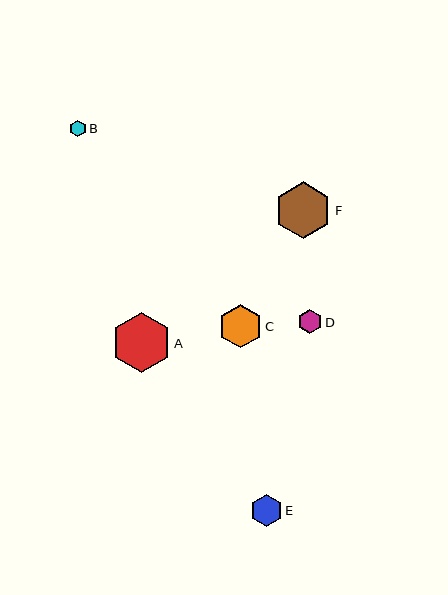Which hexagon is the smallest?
Hexagon B is the smallest with a size of approximately 16 pixels.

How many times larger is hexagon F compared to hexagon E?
Hexagon F is approximately 1.8 times the size of hexagon E.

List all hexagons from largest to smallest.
From largest to smallest: A, F, C, E, D, B.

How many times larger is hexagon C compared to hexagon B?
Hexagon C is approximately 2.6 times the size of hexagon B.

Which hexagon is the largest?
Hexagon A is the largest with a size of approximately 59 pixels.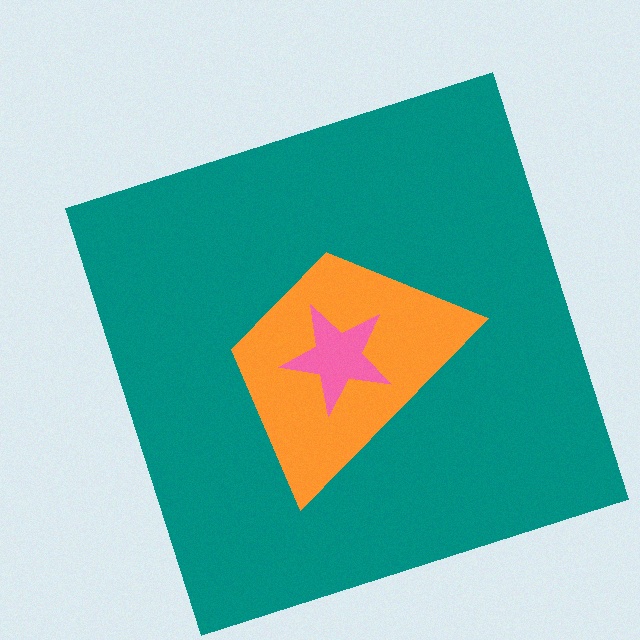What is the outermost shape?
The teal square.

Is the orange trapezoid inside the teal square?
Yes.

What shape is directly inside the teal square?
The orange trapezoid.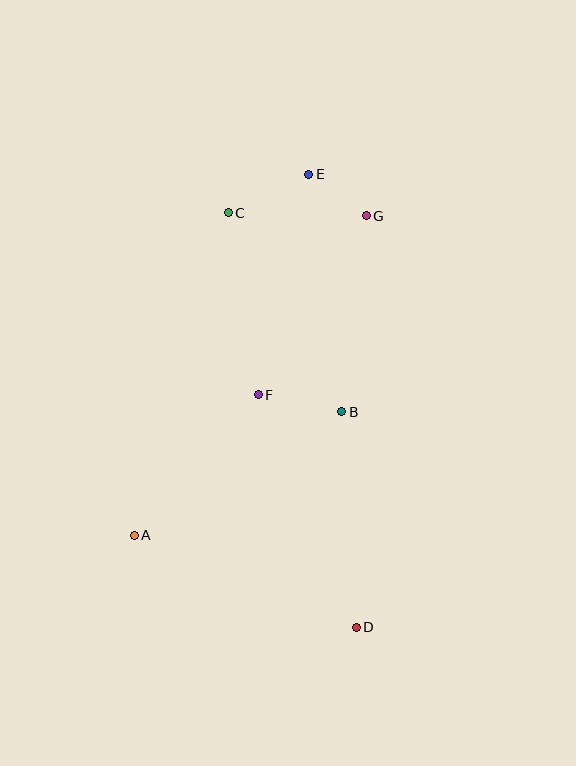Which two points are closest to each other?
Points E and G are closest to each other.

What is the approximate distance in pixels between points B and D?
The distance between B and D is approximately 216 pixels.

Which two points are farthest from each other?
Points D and E are farthest from each other.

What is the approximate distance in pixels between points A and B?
The distance between A and B is approximately 241 pixels.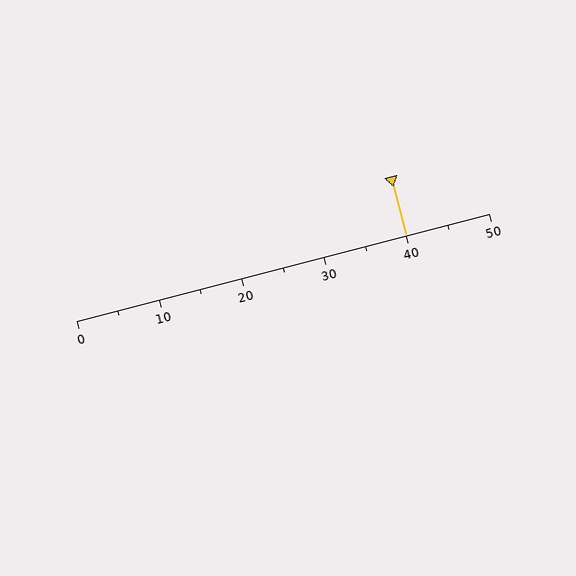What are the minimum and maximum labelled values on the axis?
The axis runs from 0 to 50.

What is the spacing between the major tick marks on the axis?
The major ticks are spaced 10 apart.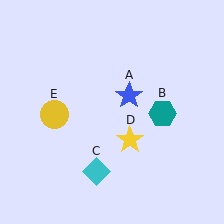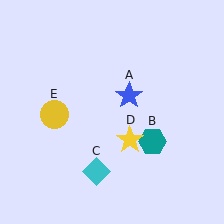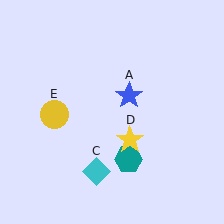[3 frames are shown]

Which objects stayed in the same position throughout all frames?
Blue star (object A) and cyan diamond (object C) and yellow star (object D) and yellow circle (object E) remained stationary.